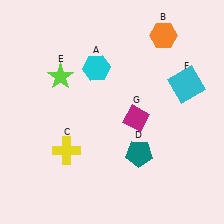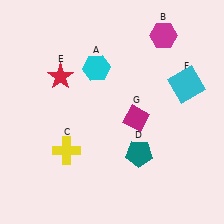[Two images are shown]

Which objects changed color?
B changed from orange to magenta. E changed from lime to red.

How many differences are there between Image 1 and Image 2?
There are 2 differences between the two images.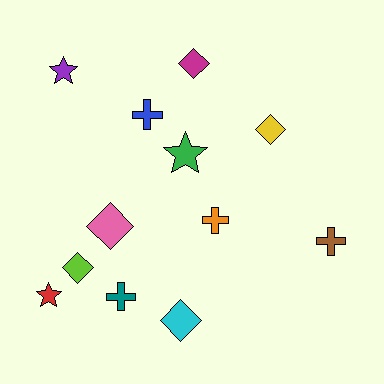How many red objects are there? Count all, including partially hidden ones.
There is 1 red object.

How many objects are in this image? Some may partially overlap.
There are 12 objects.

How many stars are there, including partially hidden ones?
There are 3 stars.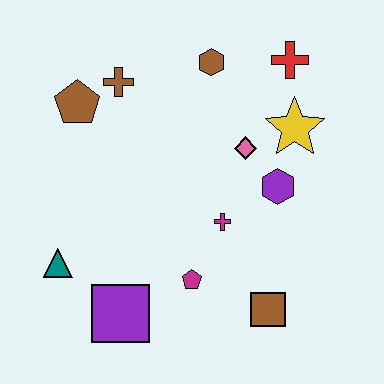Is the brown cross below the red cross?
Yes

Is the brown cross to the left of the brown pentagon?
No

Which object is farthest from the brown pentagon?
The brown square is farthest from the brown pentagon.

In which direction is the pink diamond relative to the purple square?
The pink diamond is above the purple square.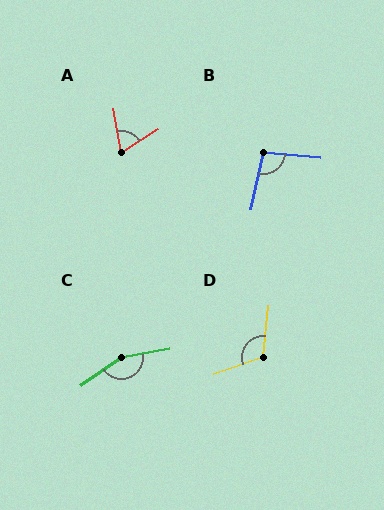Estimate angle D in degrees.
Approximately 115 degrees.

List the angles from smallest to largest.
A (68°), B (98°), D (115°), C (155°).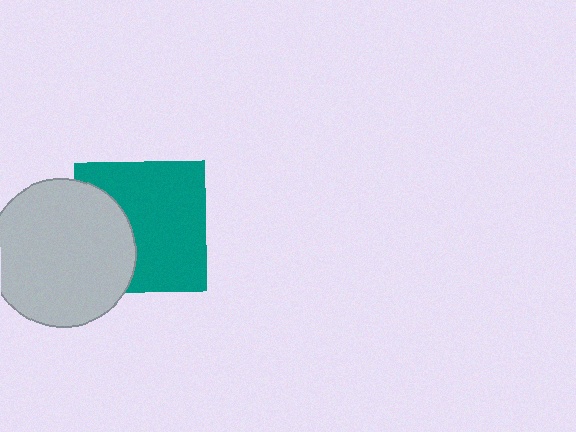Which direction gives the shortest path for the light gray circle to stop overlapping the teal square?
Moving left gives the shortest separation.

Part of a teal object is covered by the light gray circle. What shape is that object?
It is a square.